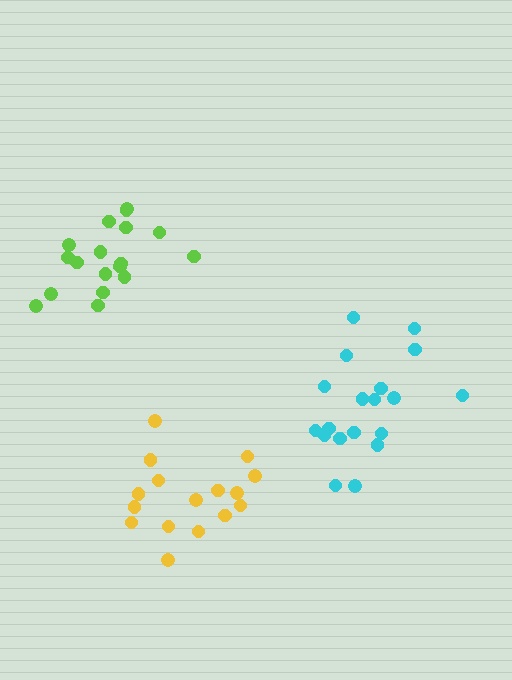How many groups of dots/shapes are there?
There are 3 groups.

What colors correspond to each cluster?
The clusters are colored: cyan, yellow, lime.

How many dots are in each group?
Group 1: 19 dots, Group 2: 16 dots, Group 3: 18 dots (53 total).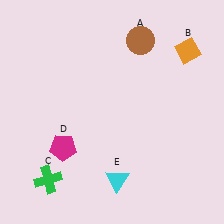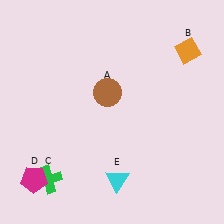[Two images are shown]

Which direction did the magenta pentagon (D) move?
The magenta pentagon (D) moved down.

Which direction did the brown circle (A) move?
The brown circle (A) moved down.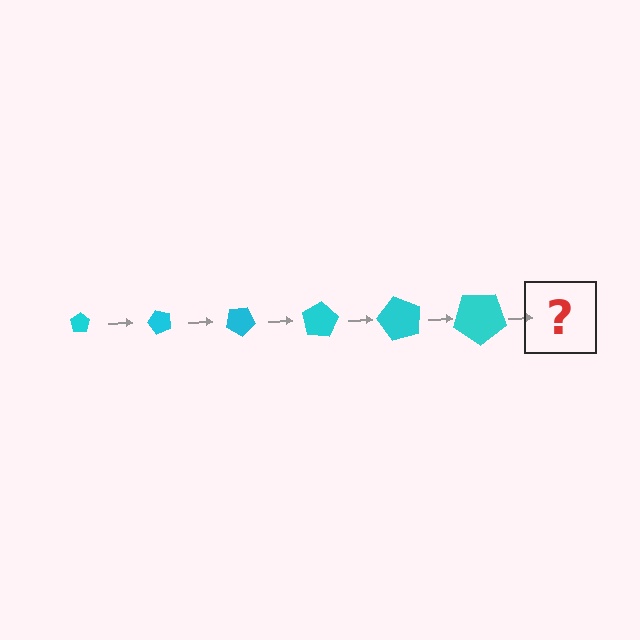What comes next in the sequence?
The next element should be a pentagon, larger than the previous one and rotated 300 degrees from the start.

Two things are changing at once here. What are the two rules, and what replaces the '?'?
The two rules are that the pentagon grows larger each step and it rotates 50 degrees each step. The '?' should be a pentagon, larger than the previous one and rotated 300 degrees from the start.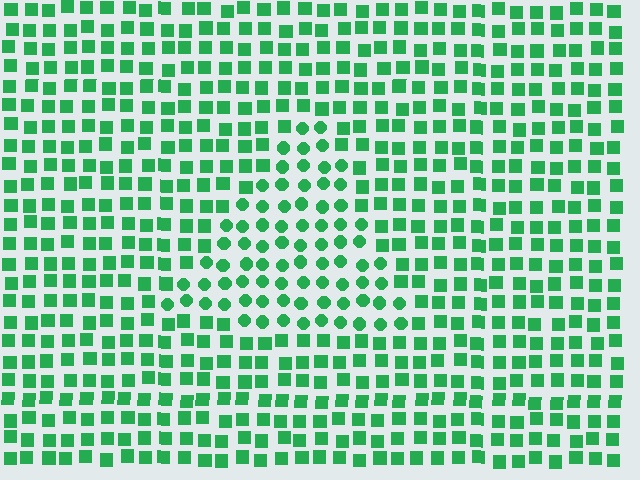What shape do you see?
I see a triangle.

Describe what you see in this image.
The image is filled with small green elements arranged in a uniform grid. A triangle-shaped region contains circles, while the surrounding area contains squares. The boundary is defined purely by the change in element shape.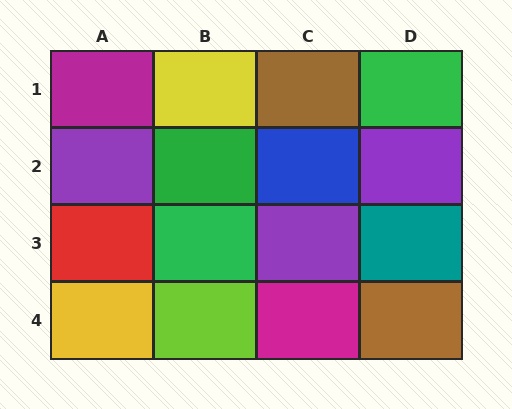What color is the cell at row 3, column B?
Green.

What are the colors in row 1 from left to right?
Magenta, yellow, brown, green.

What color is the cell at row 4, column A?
Yellow.